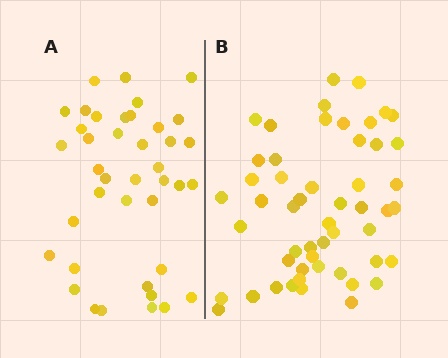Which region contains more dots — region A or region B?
Region B (the right region) has more dots.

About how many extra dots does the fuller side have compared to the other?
Region B has roughly 12 or so more dots than region A.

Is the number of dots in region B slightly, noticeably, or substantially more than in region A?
Region B has noticeably more, but not dramatically so. The ratio is roughly 1.3 to 1.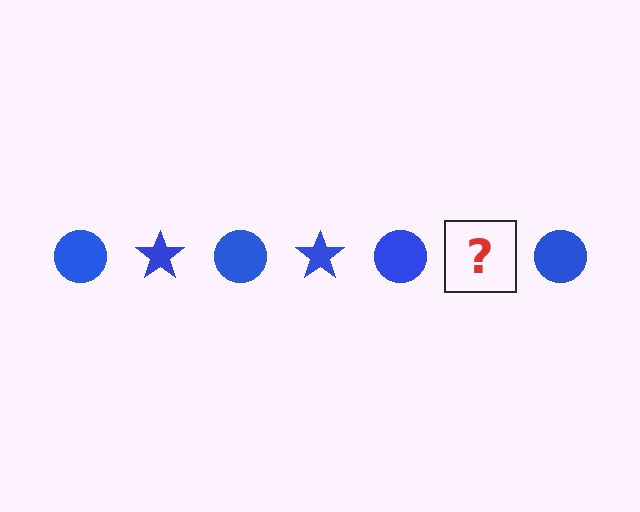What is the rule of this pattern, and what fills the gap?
The rule is that the pattern cycles through circle, star shapes in blue. The gap should be filled with a blue star.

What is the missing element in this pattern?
The missing element is a blue star.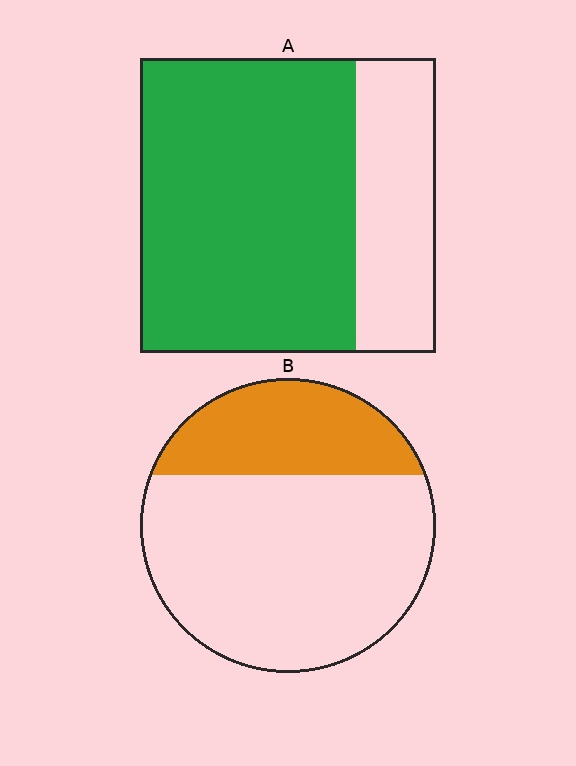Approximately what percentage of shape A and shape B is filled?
A is approximately 75% and B is approximately 30%.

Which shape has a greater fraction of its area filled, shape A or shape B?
Shape A.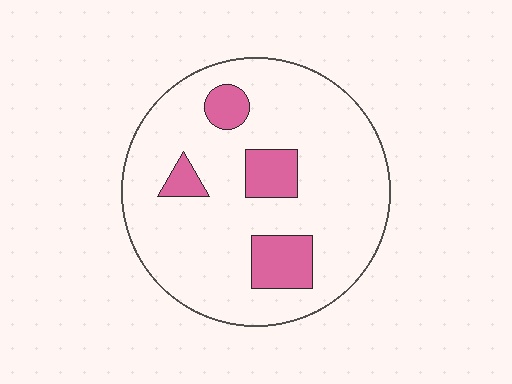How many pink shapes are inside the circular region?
4.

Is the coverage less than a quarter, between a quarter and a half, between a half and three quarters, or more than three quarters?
Less than a quarter.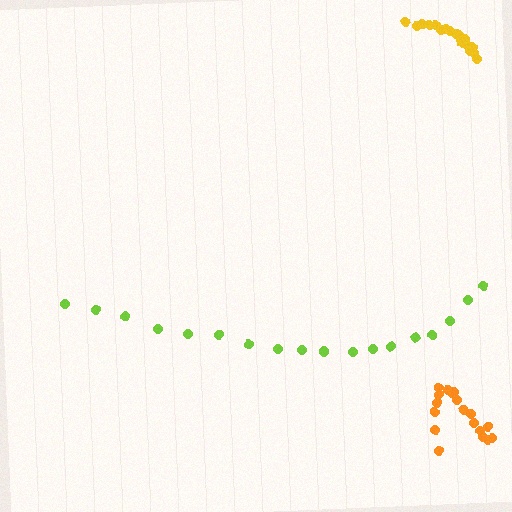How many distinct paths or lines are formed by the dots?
There are 3 distinct paths.